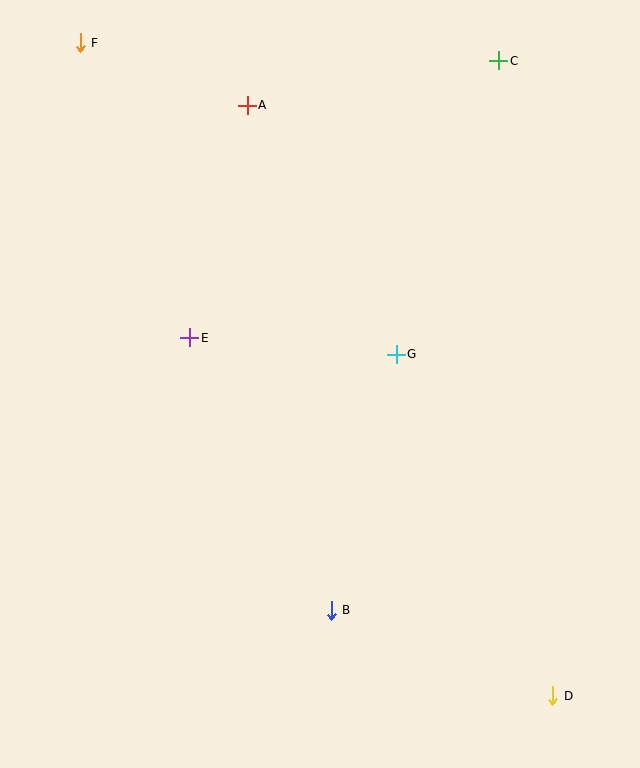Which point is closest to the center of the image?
Point G at (396, 354) is closest to the center.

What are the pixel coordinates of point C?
Point C is at (499, 61).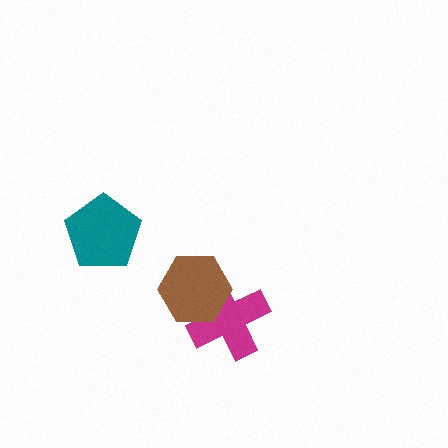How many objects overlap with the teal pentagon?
0 objects overlap with the teal pentagon.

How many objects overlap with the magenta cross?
1 object overlaps with the magenta cross.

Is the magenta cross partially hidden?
Yes, it is partially covered by another shape.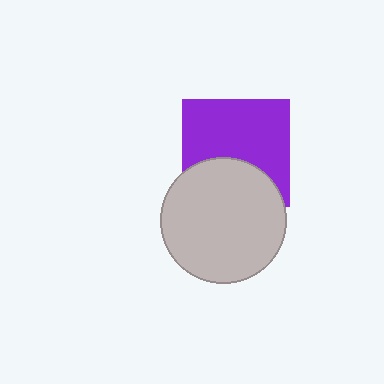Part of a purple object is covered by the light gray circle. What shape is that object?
It is a square.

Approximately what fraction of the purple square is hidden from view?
Roughly 36% of the purple square is hidden behind the light gray circle.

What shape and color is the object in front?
The object in front is a light gray circle.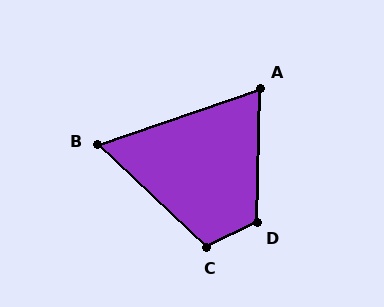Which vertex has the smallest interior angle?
B, at approximately 62 degrees.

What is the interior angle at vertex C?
Approximately 110 degrees (obtuse).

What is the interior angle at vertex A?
Approximately 70 degrees (acute).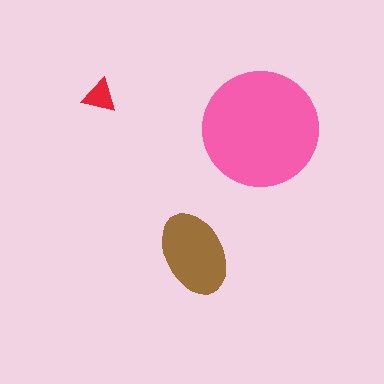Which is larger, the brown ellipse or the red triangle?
The brown ellipse.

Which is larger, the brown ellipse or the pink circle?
The pink circle.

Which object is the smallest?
The red triangle.